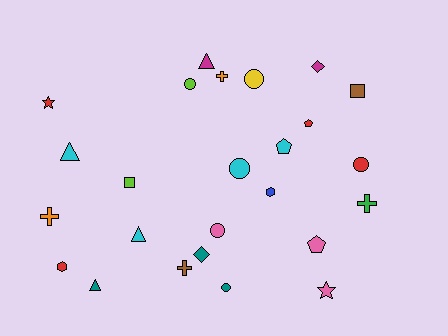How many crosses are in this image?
There are 4 crosses.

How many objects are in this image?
There are 25 objects.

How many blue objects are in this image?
There is 1 blue object.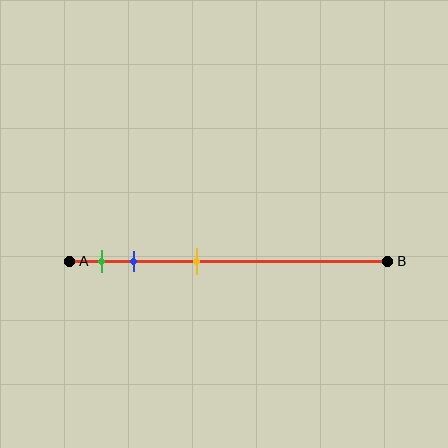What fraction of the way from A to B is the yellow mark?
The yellow mark is approximately 40% (0.4) of the way from A to B.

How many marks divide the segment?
There are 3 marks dividing the segment.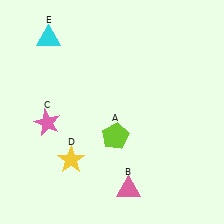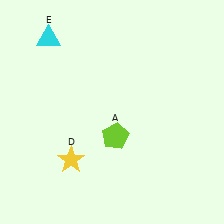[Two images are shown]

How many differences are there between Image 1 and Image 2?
There are 2 differences between the two images.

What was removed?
The pink star (C), the pink triangle (B) were removed in Image 2.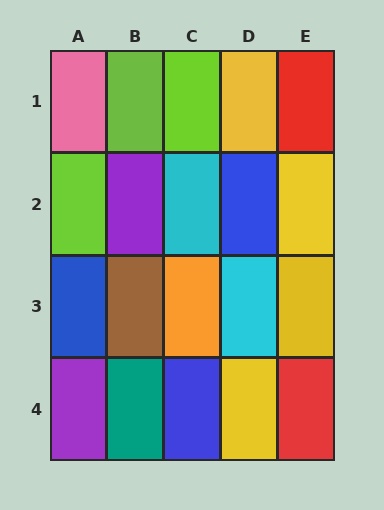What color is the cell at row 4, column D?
Yellow.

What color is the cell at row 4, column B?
Teal.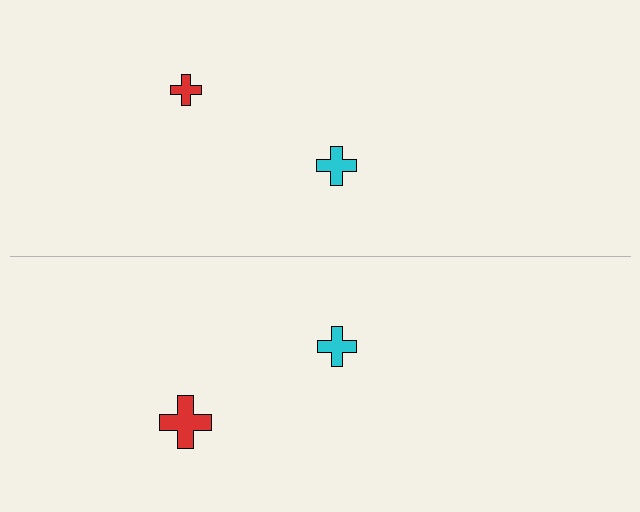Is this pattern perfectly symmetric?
No, the pattern is not perfectly symmetric. The red cross on the bottom side has a different size than its mirror counterpart.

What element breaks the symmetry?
The red cross on the bottom side has a different size than its mirror counterpart.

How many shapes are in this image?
There are 4 shapes in this image.